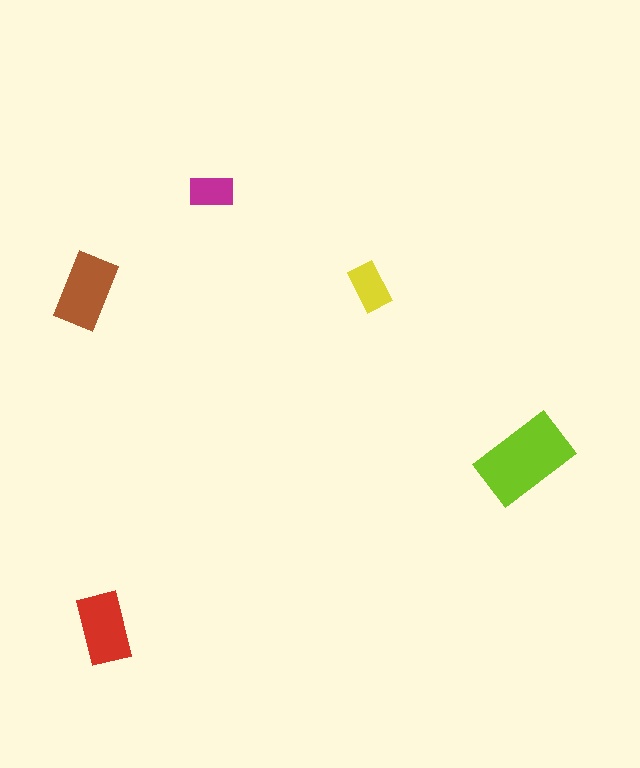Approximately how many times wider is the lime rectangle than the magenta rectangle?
About 2 times wider.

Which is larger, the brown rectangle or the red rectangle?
The brown one.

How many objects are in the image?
There are 5 objects in the image.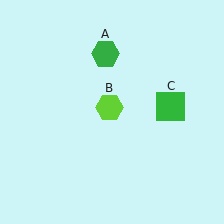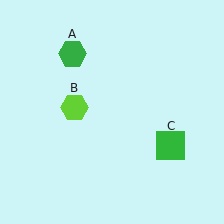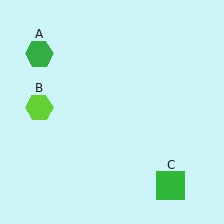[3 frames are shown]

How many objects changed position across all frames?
3 objects changed position: green hexagon (object A), lime hexagon (object B), green square (object C).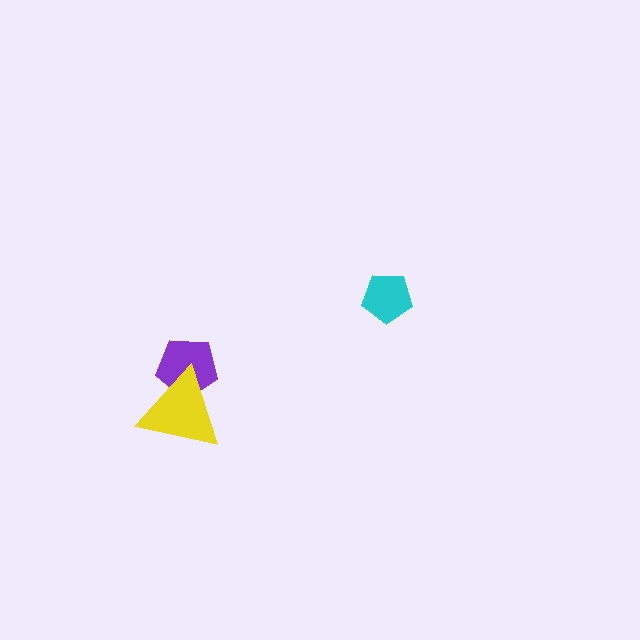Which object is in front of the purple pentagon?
The yellow triangle is in front of the purple pentagon.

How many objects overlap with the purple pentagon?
1 object overlaps with the purple pentagon.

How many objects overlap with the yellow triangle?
1 object overlaps with the yellow triangle.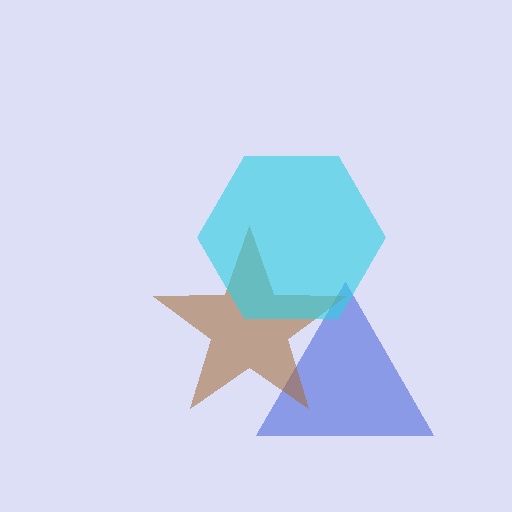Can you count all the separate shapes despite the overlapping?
Yes, there are 3 separate shapes.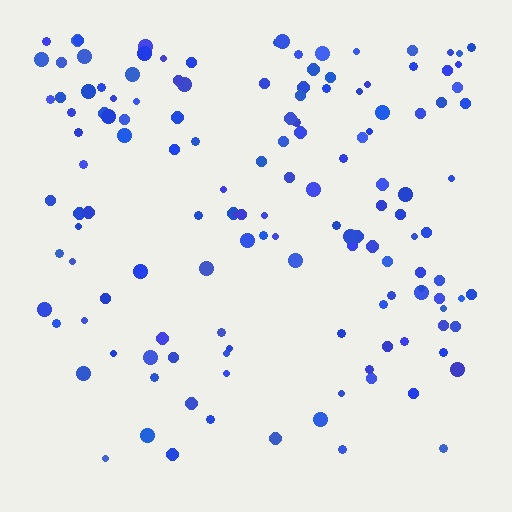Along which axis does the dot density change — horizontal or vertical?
Vertical.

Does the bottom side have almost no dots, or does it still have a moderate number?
Still a moderate number, just noticeably fewer than the top.